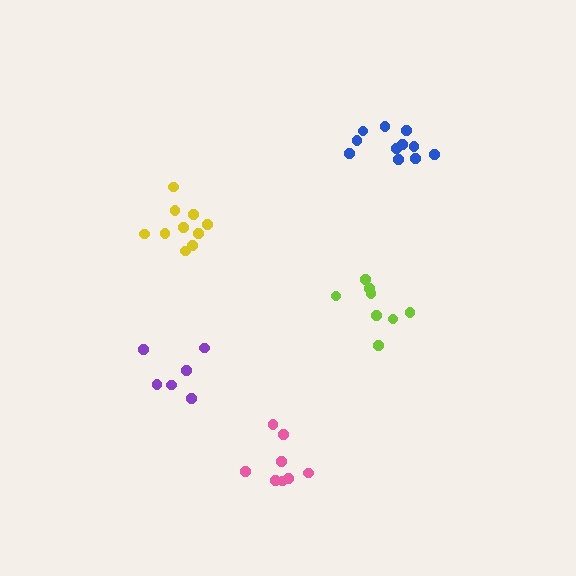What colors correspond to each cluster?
The clusters are colored: lime, yellow, blue, purple, pink.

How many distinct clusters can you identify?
There are 5 distinct clusters.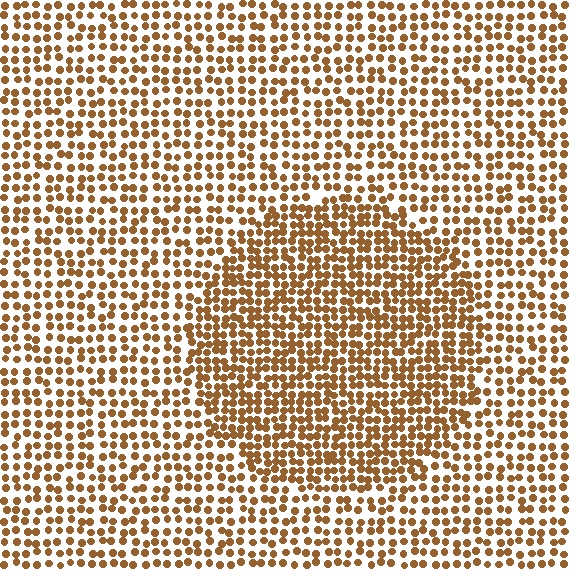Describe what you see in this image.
The image contains small brown elements arranged at two different densities. A circle-shaped region is visible where the elements are more densely packed than the surrounding area.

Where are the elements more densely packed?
The elements are more densely packed inside the circle boundary.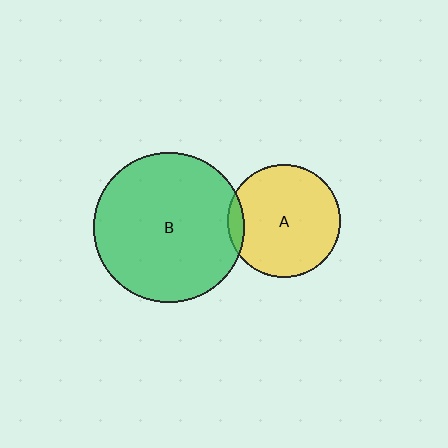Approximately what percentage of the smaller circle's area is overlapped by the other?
Approximately 5%.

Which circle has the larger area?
Circle B (green).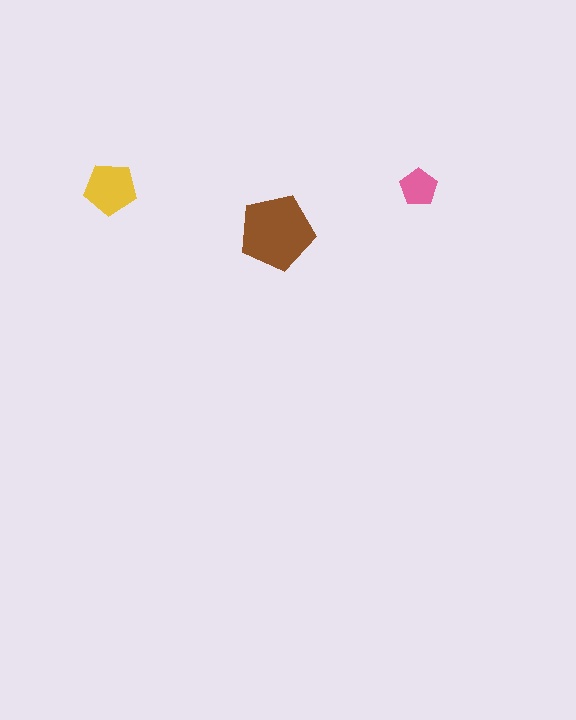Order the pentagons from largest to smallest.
the brown one, the yellow one, the pink one.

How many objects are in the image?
There are 3 objects in the image.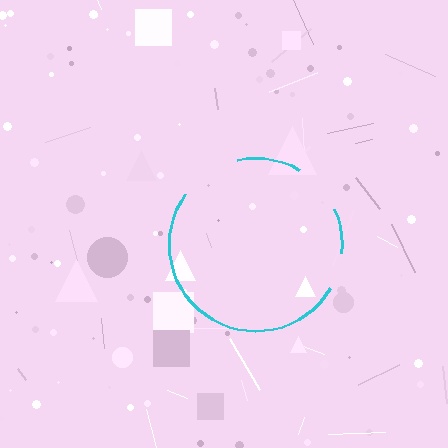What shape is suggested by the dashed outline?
The dashed outline suggests a circle.